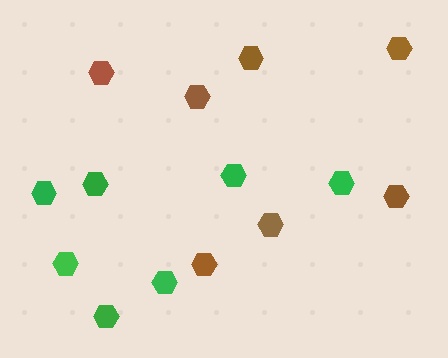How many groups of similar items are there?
There are 2 groups: one group of green hexagons (7) and one group of brown hexagons (7).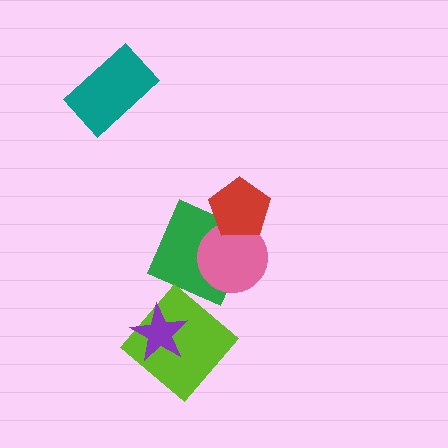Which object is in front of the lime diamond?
The purple star is in front of the lime diamond.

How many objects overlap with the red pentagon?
2 objects overlap with the red pentagon.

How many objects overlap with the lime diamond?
1 object overlaps with the lime diamond.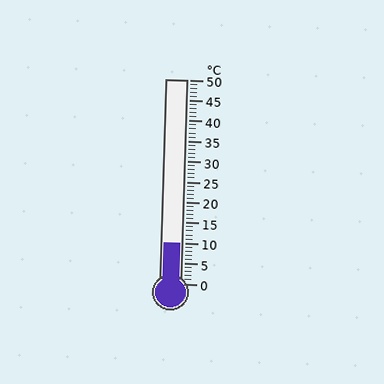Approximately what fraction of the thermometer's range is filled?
The thermometer is filled to approximately 20% of its range.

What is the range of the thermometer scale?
The thermometer scale ranges from 0°C to 50°C.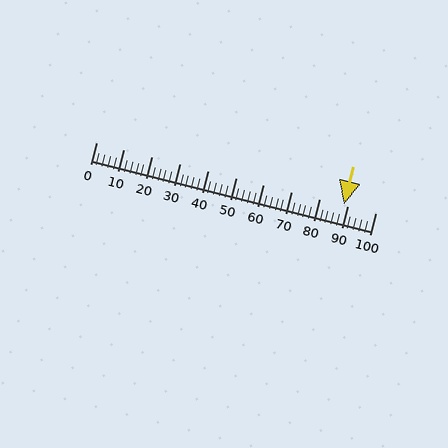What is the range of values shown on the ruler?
The ruler shows values from 0 to 100.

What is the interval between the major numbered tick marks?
The major tick marks are spaced 10 units apart.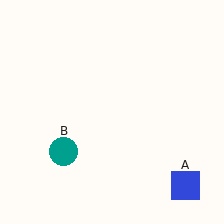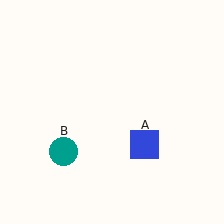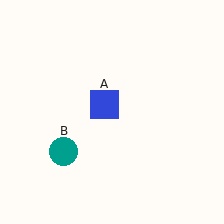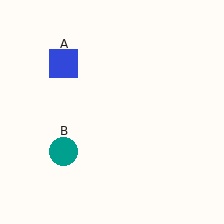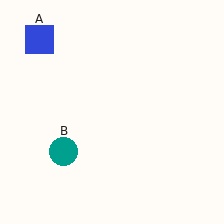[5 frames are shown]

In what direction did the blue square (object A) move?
The blue square (object A) moved up and to the left.